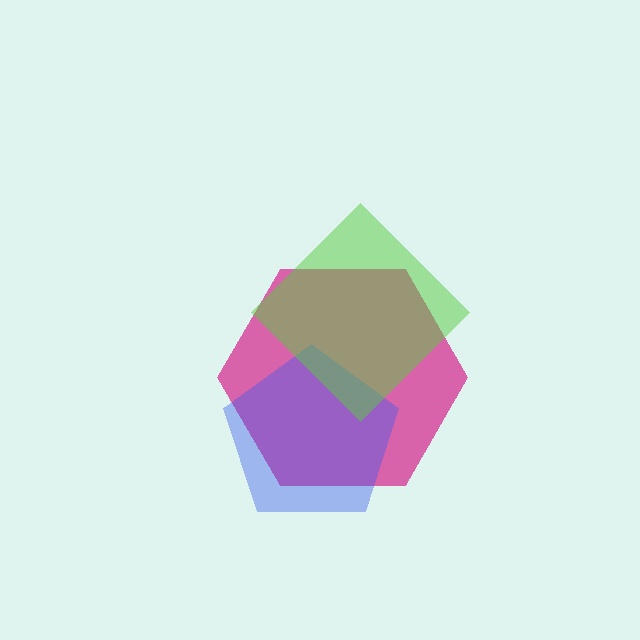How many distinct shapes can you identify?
There are 3 distinct shapes: a magenta hexagon, a blue pentagon, a lime diamond.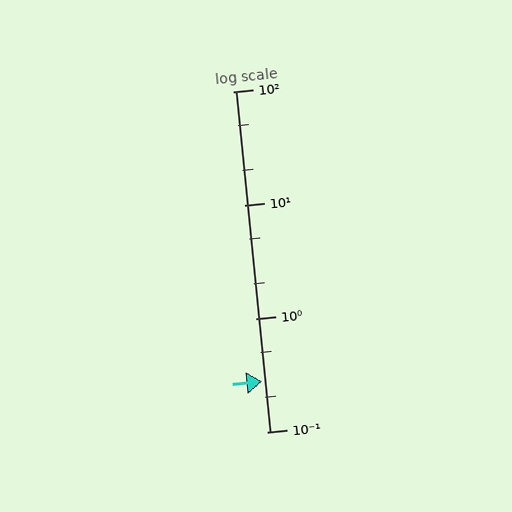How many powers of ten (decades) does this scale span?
The scale spans 3 decades, from 0.1 to 100.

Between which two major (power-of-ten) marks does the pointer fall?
The pointer is between 0.1 and 1.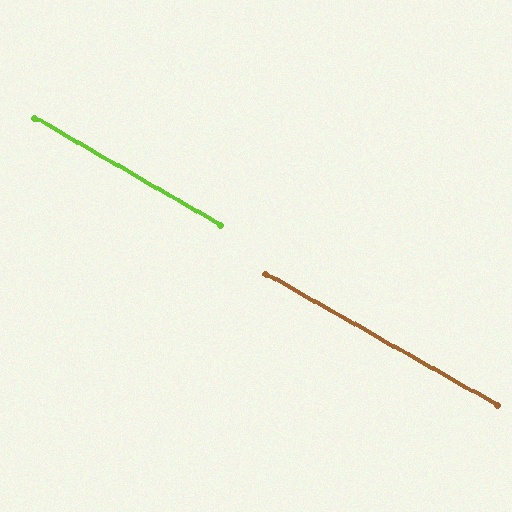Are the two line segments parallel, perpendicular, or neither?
Parallel — their directions differ by only 0.6°.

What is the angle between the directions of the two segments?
Approximately 1 degree.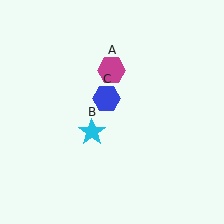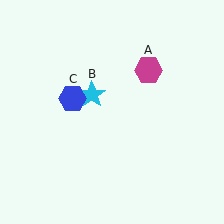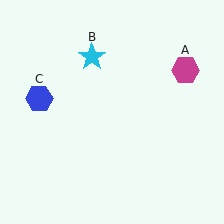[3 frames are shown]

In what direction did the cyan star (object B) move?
The cyan star (object B) moved up.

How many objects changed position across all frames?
3 objects changed position: magenta hexagon (object A), cyan star (object B), blue hexagon (object C).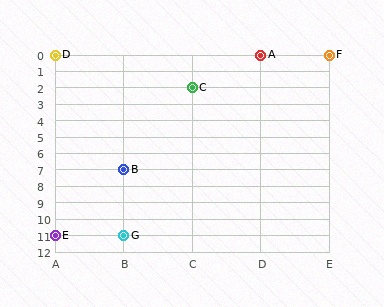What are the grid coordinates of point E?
Point E is at grid coordinates (A, 11).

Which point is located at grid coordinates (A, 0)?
Point D is at (A, 0).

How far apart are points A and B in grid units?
Points A and B are 2 columns and 7 rows apart (about 7.3 grid units diagonally).